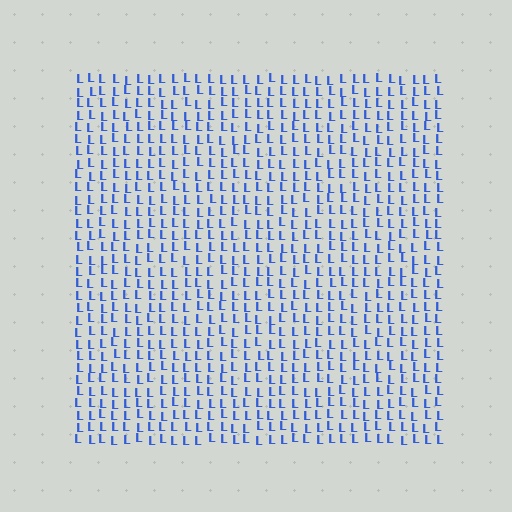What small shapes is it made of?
It is made of small letter L's.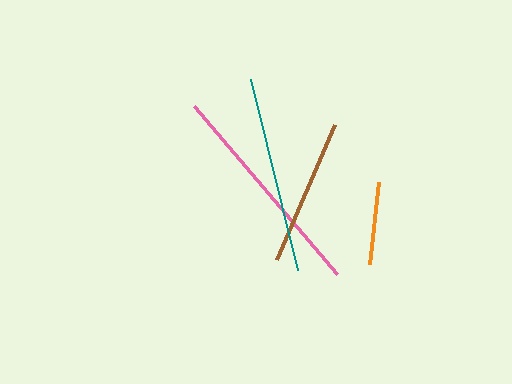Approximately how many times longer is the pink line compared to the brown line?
The pink line is approximately 1.5 times the length of the brown line.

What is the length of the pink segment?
The pink segment is approximately 221 pixels long.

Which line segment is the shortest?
The orange line is the shortest at approximately 82 pixels.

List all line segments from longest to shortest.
From longest to shortest: pink, teal, brown, orange.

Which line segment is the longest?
The pink line is the longest at approximately 221 pixels.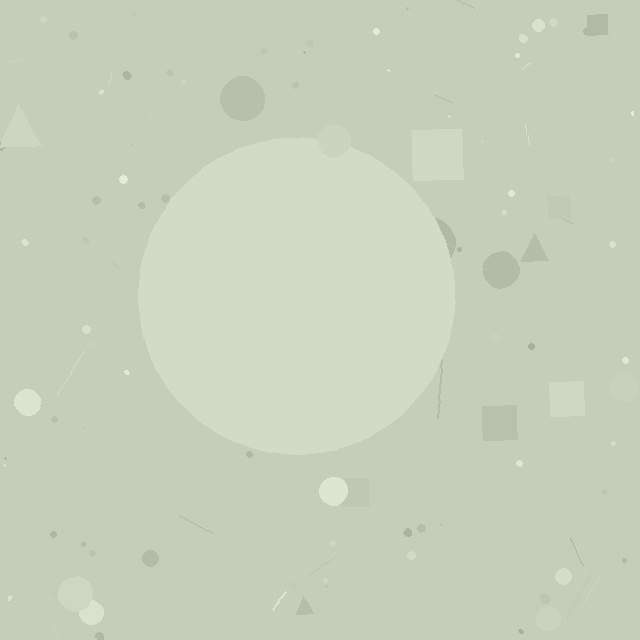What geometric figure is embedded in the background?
A circle is embedded in the background.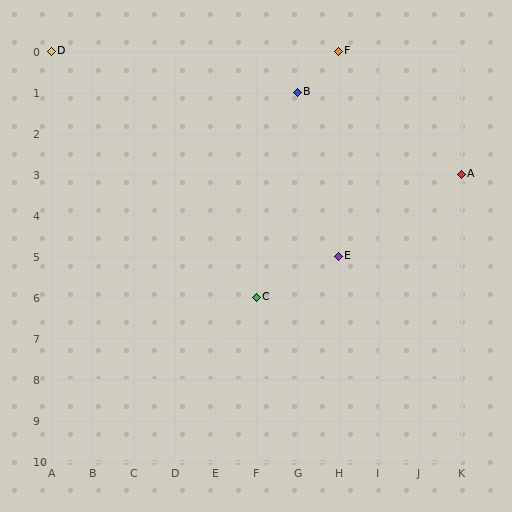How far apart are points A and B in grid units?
Points A and B are 4 columns and 2 rows apart (about 4.5 grid units diagonally).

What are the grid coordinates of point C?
Point C is at grid coordinates (F, 6).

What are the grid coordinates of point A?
Point A is at grid coordinates (K, 3).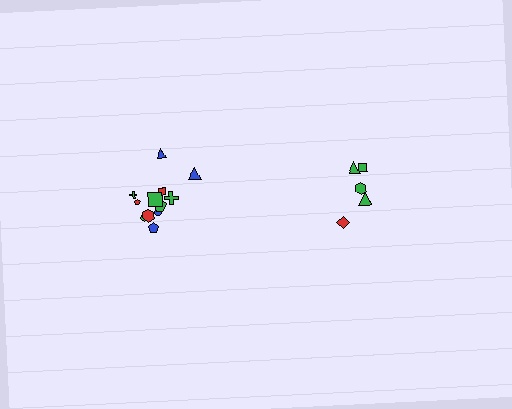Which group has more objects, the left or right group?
The left group.